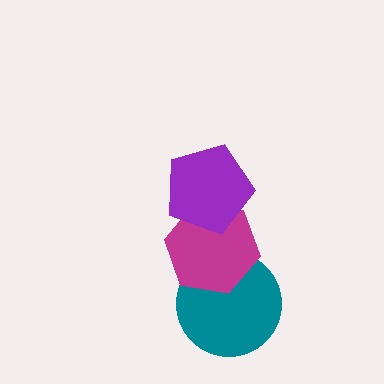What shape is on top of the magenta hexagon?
The purple pentagon is on top of the magenta hexagon.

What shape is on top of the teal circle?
The magenta hexagon is on top of the teal circle.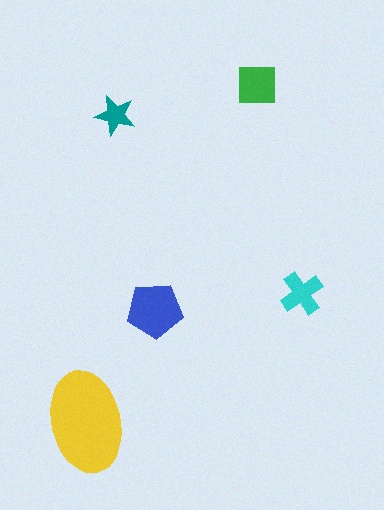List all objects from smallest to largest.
The teal star, the cyan cross, the green square, the blue pentagon, the yellow ellipse.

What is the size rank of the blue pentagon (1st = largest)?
2nd.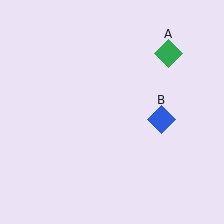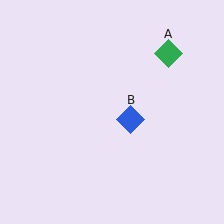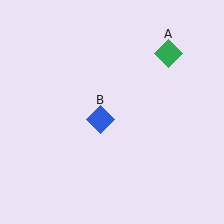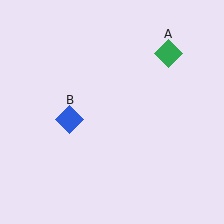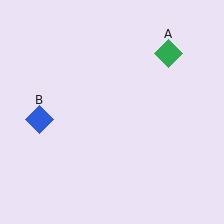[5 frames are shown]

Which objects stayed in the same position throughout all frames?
Green diamond (object A) remained stationary.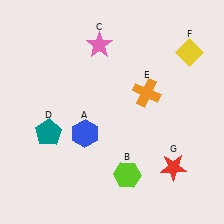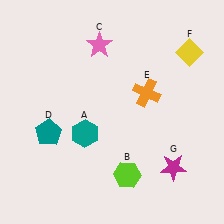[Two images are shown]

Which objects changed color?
A changed from blue to teal. G changed from red to magenta.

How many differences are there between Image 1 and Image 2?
There are 2 differences between the two images.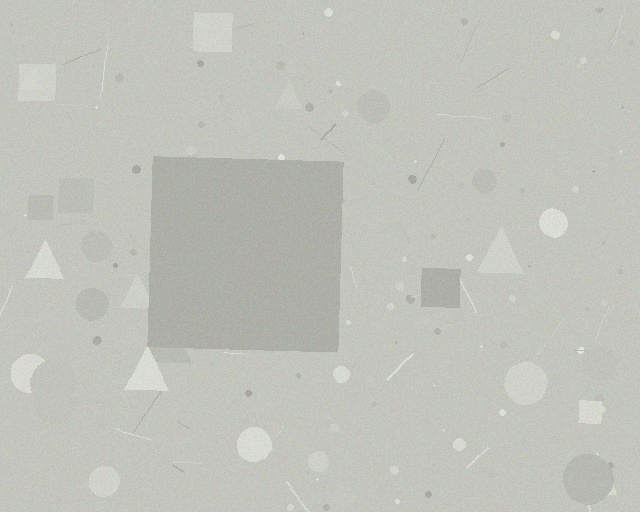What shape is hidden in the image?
A square is hidden in the image.